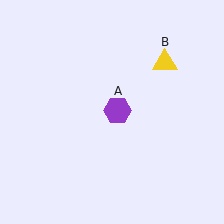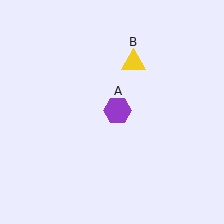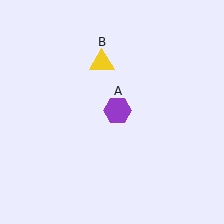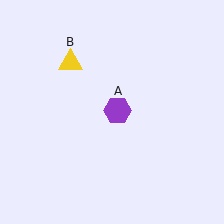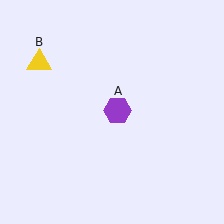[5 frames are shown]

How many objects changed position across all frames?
1 object changed position: yellow triangle (object B).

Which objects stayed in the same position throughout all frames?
Purple hexagon (object A) remained stationary.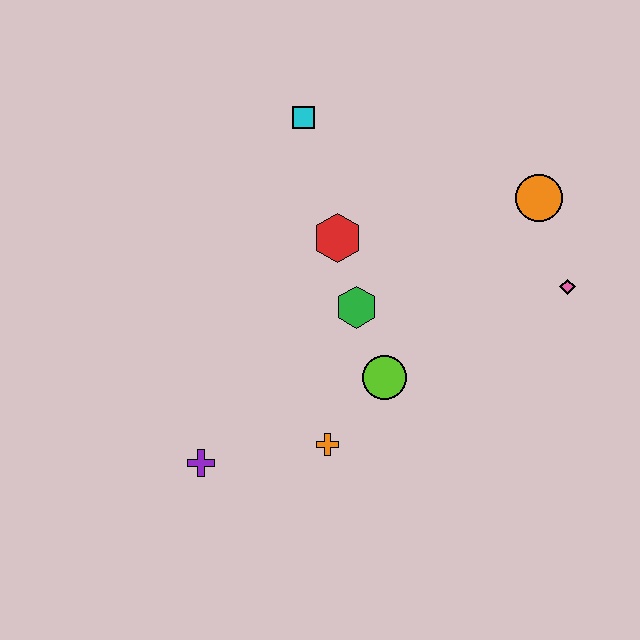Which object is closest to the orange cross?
The lime circle is closest to the orange cross.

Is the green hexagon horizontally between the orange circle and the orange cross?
Yes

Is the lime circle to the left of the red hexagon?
No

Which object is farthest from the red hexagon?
The purple cross is farthest from the red hexagon.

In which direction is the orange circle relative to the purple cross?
The orange circle is to the right of the purple cross.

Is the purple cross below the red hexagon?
Yes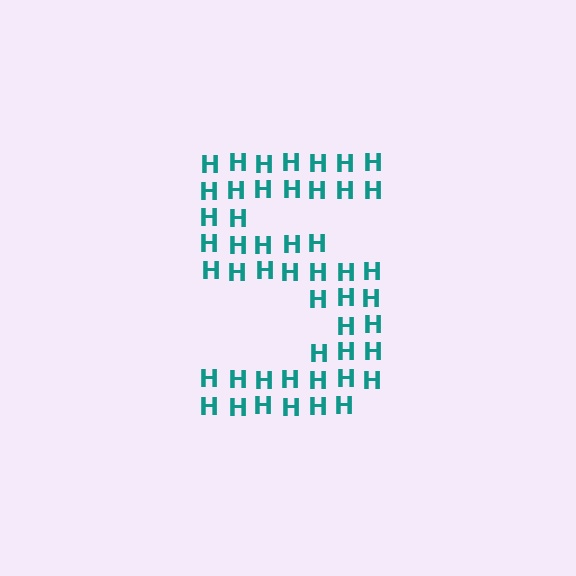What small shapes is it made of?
It is made of small letter H's.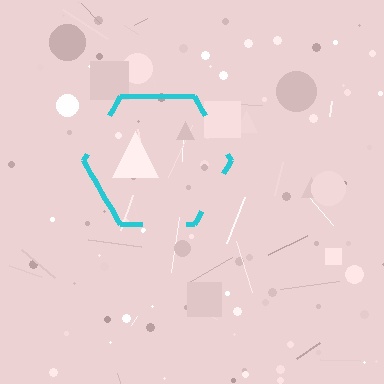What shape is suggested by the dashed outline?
The dashed outline suggests a hexagon.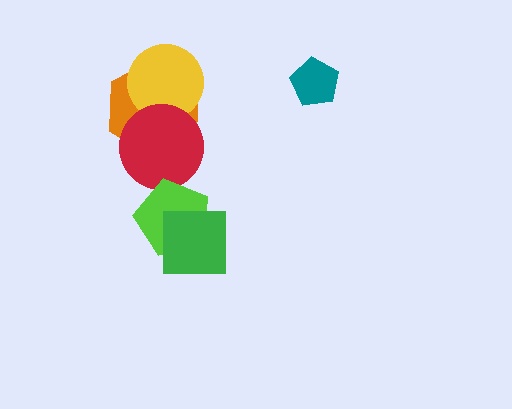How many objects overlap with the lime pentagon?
2 objects overlap with the lime pentagon.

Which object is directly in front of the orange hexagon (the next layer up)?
The yellow circle is directly in front of the orange hexagon.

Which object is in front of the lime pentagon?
The green square is in front of the lime pentagon.